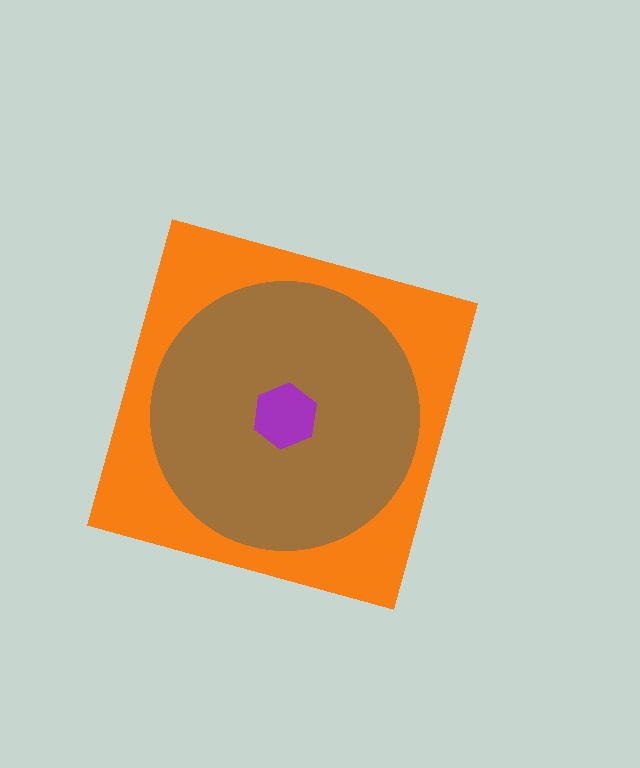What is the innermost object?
The purple hexagon.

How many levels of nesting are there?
3.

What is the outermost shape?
The orange diamond.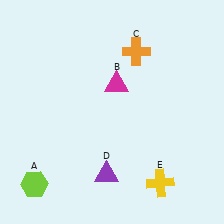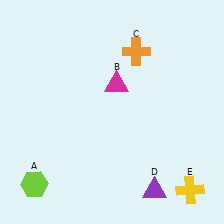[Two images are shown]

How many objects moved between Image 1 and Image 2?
2 objects moved between the two images.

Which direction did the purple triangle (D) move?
The purple triangle (D) moved right.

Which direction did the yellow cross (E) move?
The yellow cross (E) moved right.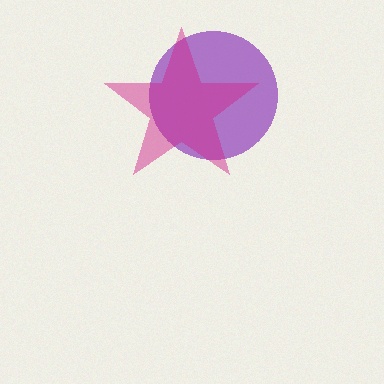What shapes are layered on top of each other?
The layered shapes are: a purple circle, a magenta star.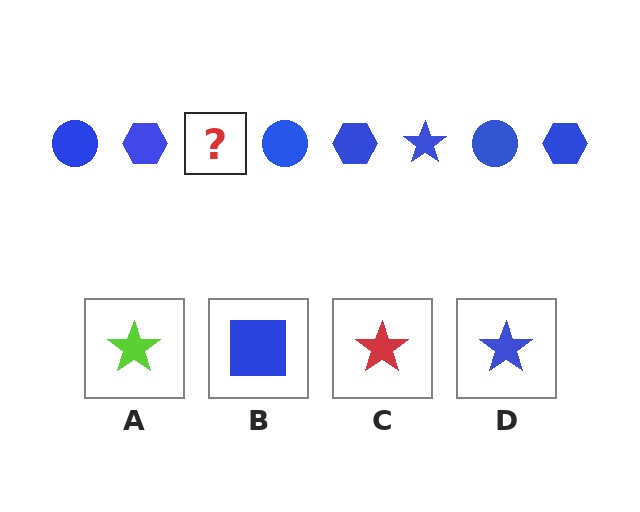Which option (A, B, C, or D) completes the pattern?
D.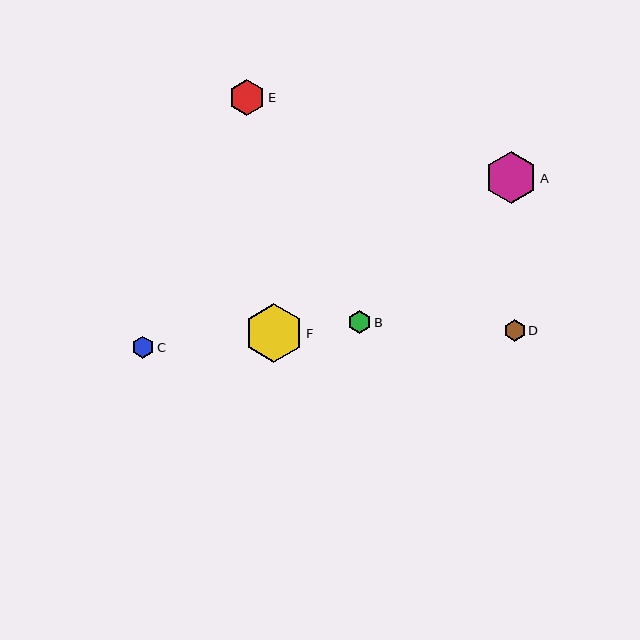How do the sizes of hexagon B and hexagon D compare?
Hexagon B and hexagon D are approximately the same size.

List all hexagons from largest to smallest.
From largest to smallest: F, A, E, B, C, D.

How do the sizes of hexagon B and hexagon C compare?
Hexagon B and hexagon C are approximately the same size.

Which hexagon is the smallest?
Hexagon D is the smallest with a size of approximately 21 pixels.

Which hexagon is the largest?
Hexagon F is the largest with a size of approximately 58 pixels.